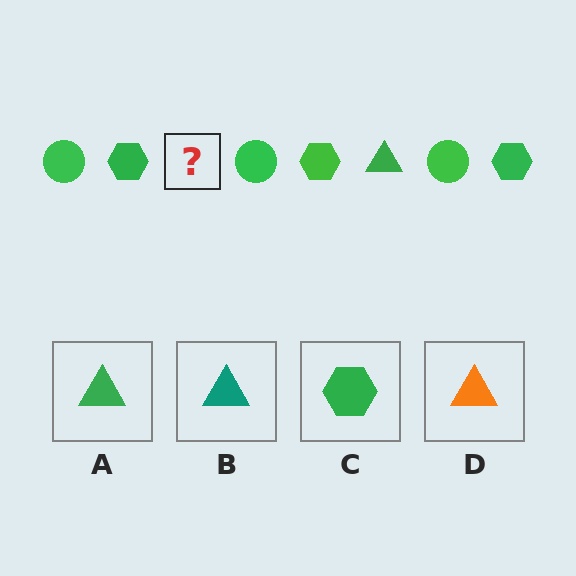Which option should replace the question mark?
Option A.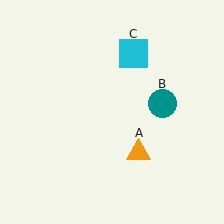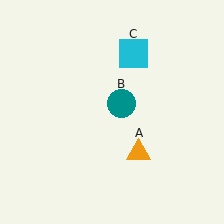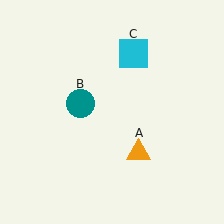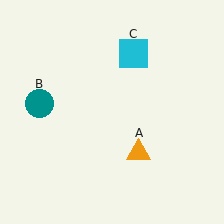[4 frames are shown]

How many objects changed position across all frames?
1 object changed position: teal circle (object B).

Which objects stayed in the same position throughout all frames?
Orange triangle (object A) and cyan square (object C) remained stationary.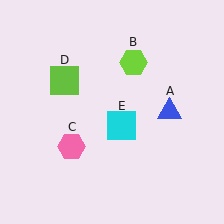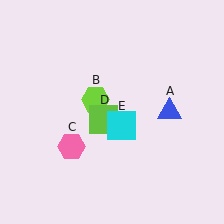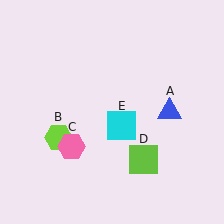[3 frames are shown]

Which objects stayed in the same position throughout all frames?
Blue triangle (object A) and pink hexagon (object C) and cyan square (object E) remained stationary.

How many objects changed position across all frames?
2 objects changed position: lime hexagon (object B), lime square (object D).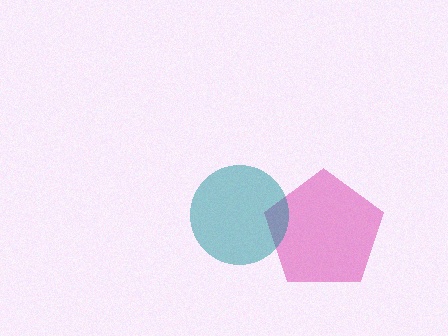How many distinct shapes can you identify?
There are 2 distinct shapes: a pink pentagon, a teal circle.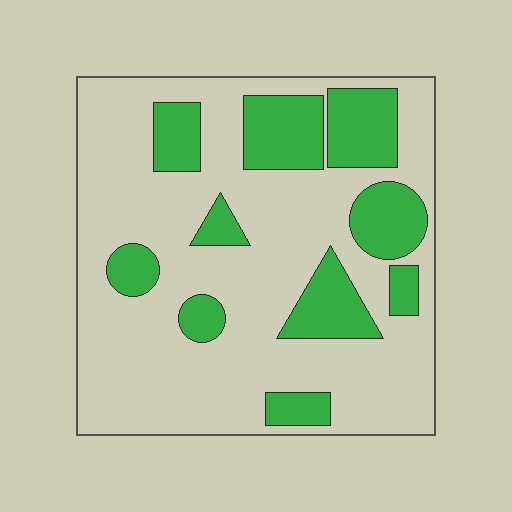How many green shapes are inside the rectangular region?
10.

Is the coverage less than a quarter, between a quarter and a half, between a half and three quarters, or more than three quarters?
Between a quarter and a half.